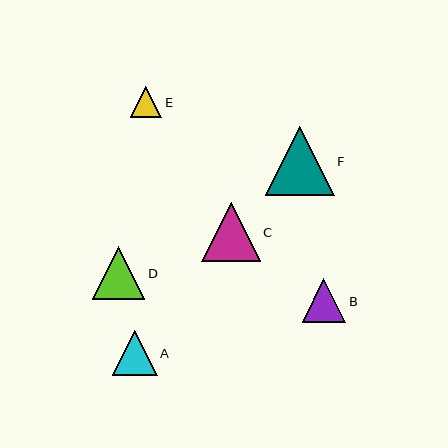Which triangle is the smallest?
Triangle E is the smallest with a size of approximately 31 pixels.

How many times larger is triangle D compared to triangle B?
Triangle D is approximately 1.2 times the size of triangle B.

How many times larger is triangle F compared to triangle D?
Triangle F is approximately 1.3 times the size of triangle D.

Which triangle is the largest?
Triangle F is the largest with a size of approximately 69 pixels.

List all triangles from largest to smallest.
From largest to smallest: F, C, D, A, B, E.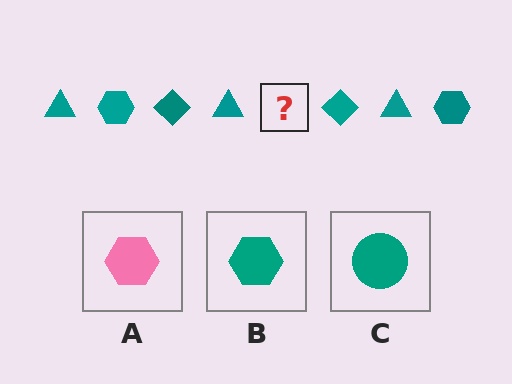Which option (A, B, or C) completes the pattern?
B.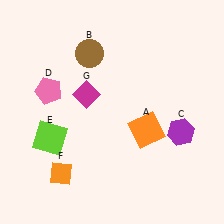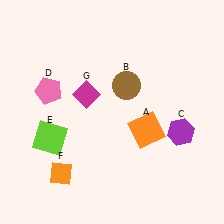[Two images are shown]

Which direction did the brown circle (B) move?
The brown circle (B) moved right.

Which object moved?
The brown circle (B) moved right.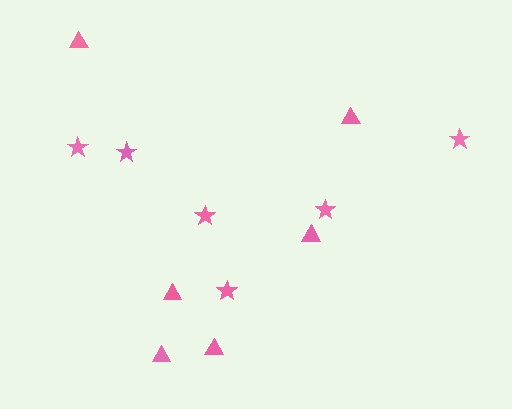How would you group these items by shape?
There are 2 groups: one group of triangles (6) and one group of stars (6).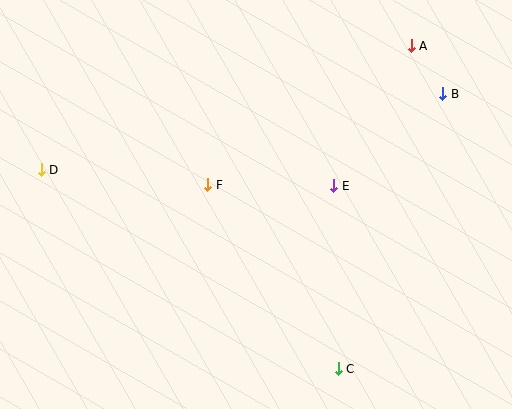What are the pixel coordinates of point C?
Point C is at (338, 369).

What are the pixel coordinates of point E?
Point E is at (334, 186).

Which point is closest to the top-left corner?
Point D is closest to the top-left corner.